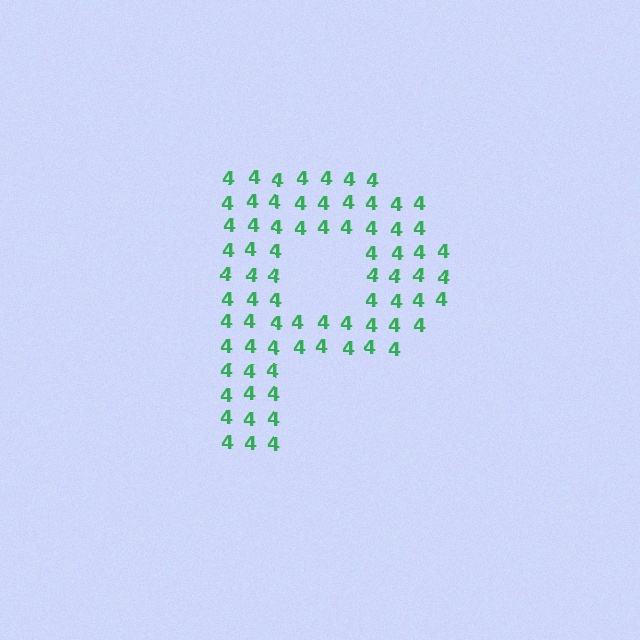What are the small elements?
The small elements are digit 4's.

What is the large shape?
The large shape is the letter P.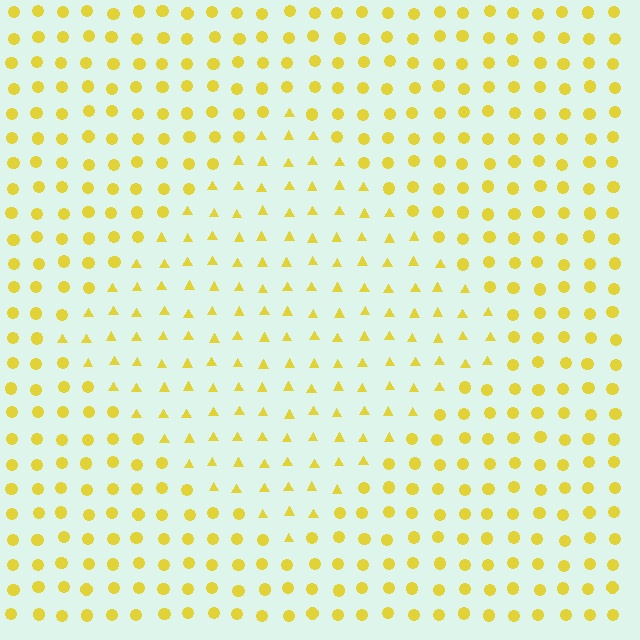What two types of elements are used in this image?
The image uses triangles inside the diamond region and circles outside it.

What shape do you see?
I see a diamond.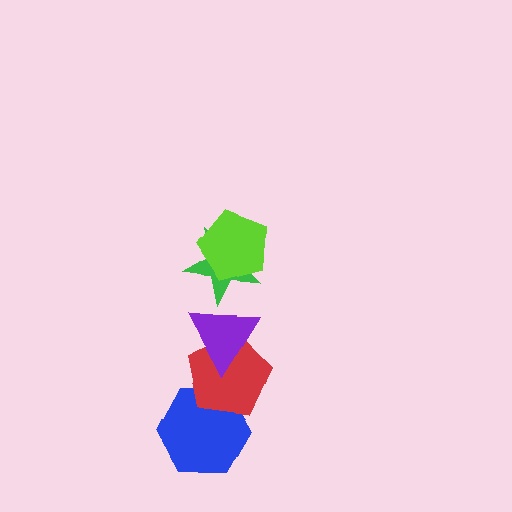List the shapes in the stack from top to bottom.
From top to bottom: the lime pentagon, the green star, the purple triangle, the red pentagon, the blue hexagon.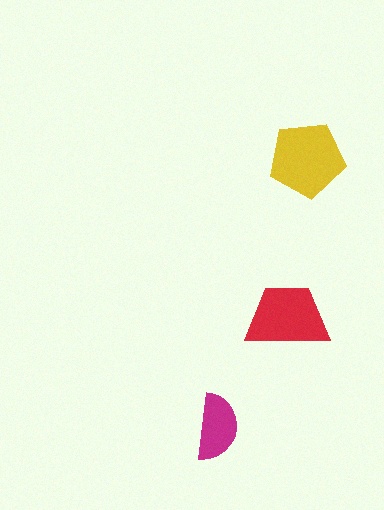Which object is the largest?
The yellow pentagon.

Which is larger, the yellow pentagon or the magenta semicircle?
The yellow pentagon.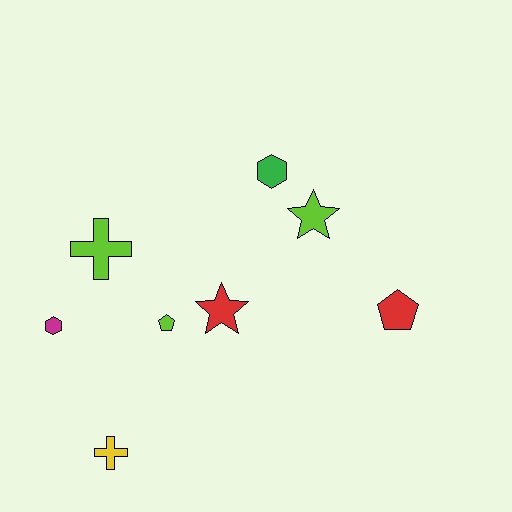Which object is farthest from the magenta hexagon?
The red pentagon is farthest from the magenta hexagon.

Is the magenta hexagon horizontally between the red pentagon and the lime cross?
No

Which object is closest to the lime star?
The green hexagon is closest to the lime star.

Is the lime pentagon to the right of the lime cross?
Yes